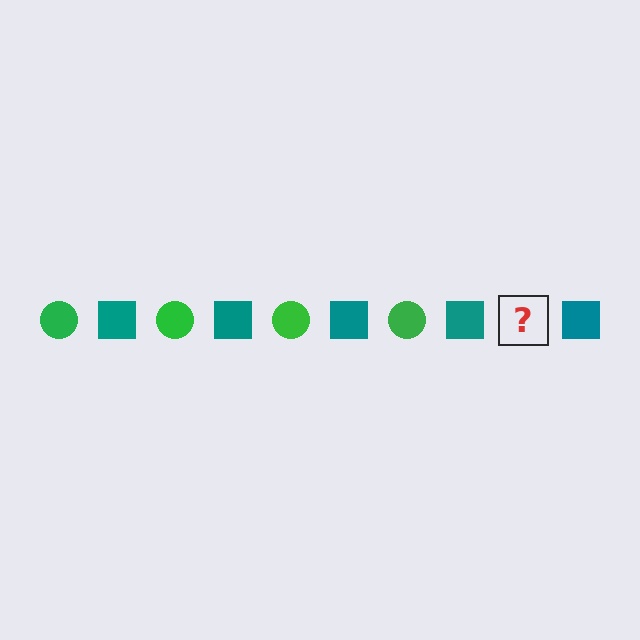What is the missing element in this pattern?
The missing element is a green circle.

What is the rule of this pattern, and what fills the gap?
The rule is that the pattern alternates between green circle and teal square. The gap should be filled with a green circle.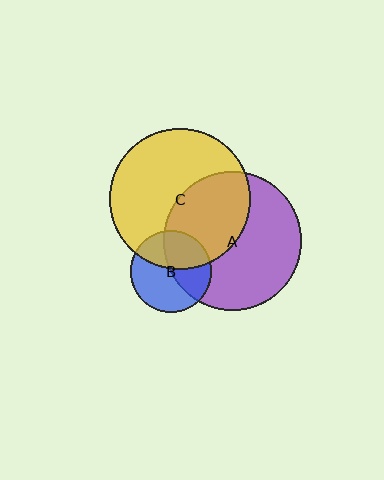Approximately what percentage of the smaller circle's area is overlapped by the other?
Approximately 45%.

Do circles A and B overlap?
Yes.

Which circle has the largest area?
Circle C (yellow).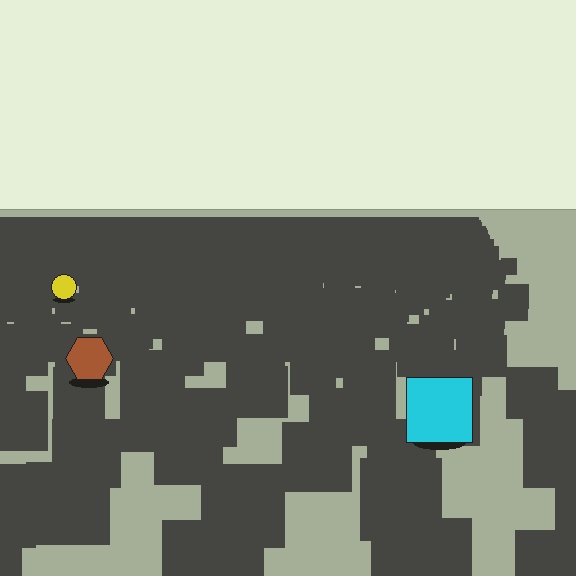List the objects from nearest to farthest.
From nearest to farthest: the cyan square, the brown hexagon, the yellow circle.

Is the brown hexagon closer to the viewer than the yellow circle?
Yes. The brown hexagon is closer — you can tell from the texture gradient: the ground texture is coarser near it.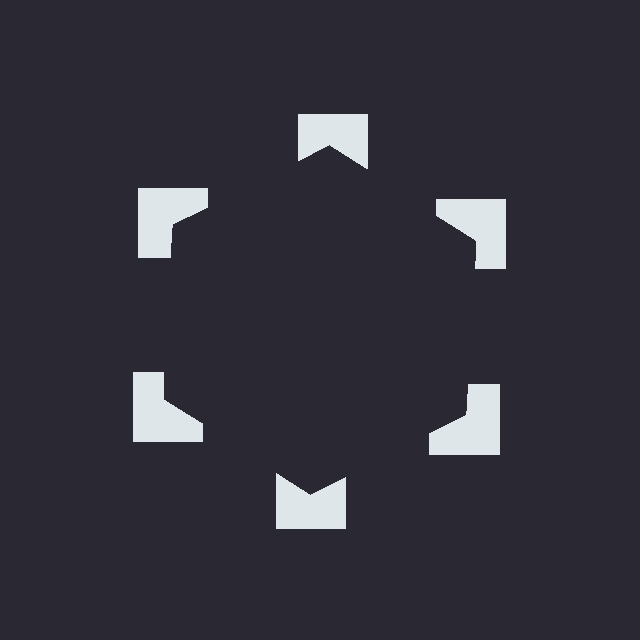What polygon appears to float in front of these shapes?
An illusory hexagon — its edges are inferred from the aligned wedge cuts in the notched squares, not physically drawn.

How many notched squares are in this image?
There are 6 — one at each vertex of the illusory hexagon.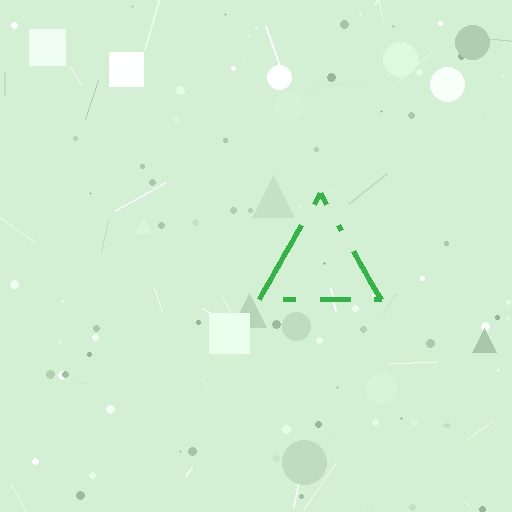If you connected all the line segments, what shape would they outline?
They would outline a triangle.